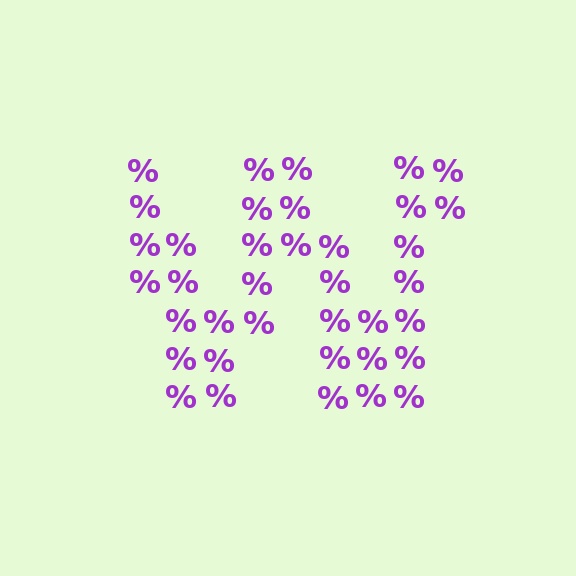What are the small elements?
The small elements are percent signs.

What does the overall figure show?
The overall figure shows the letter W.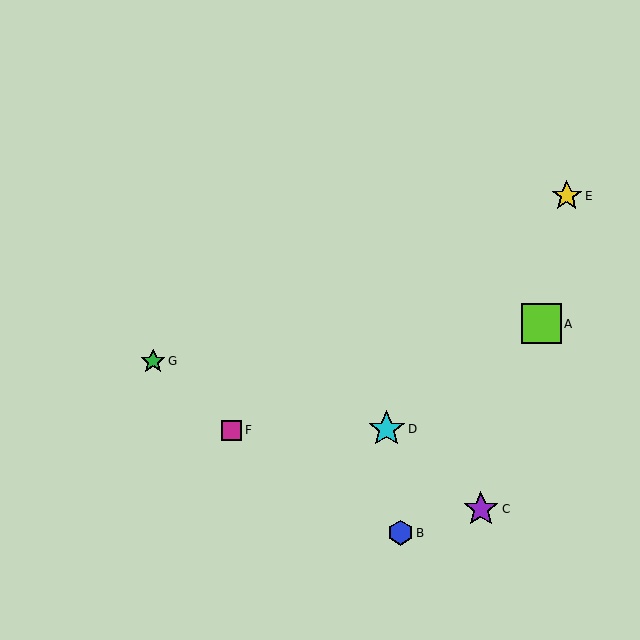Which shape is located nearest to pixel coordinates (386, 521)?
The blue hexagon (labeled B) at (401, 533) is nearest to that location.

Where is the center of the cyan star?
The center of the cyan star is at (387, 429).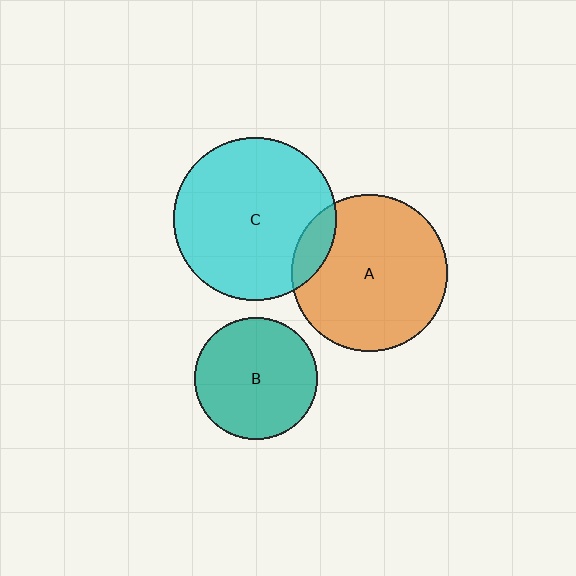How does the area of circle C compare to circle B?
Approximately 1.8 times.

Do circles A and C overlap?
Yes.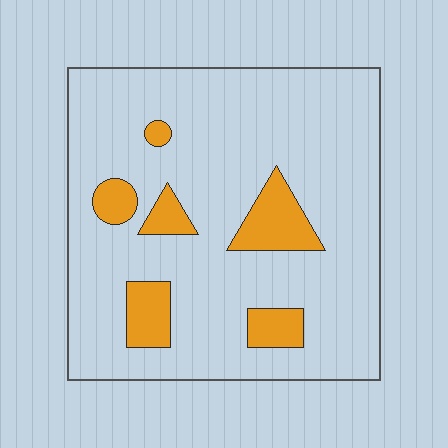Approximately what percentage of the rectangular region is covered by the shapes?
Approximately 15%.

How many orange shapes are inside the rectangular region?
6.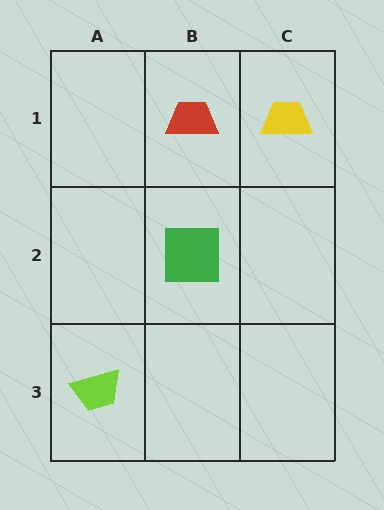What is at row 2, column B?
A green square.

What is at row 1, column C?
A yellow trapezoid.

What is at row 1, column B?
A red trapezoid.